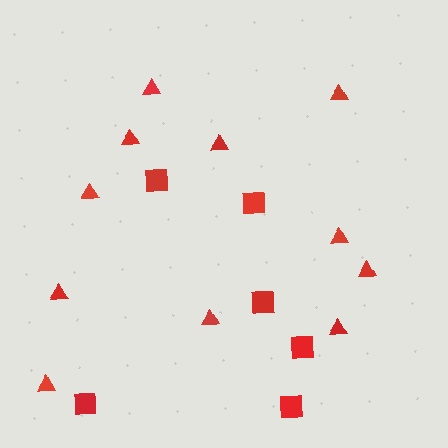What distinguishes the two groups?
There are 2 groups: one group of triangles (11) and one group of squares (6).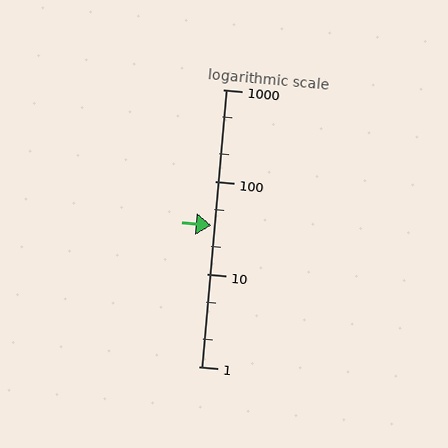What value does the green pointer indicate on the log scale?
The pointer indicates approximately 34.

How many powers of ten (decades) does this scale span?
The scale spans 3 decades, from 1 to 1000.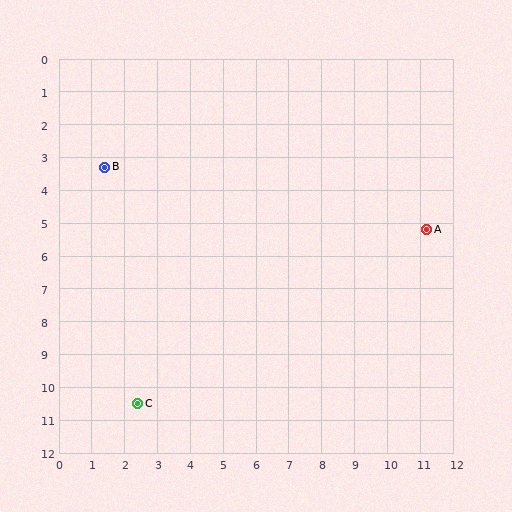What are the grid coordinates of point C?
Point C is at approximately (2.4, 10.5).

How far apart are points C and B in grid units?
Points C and B are about 7.3 grid units apart.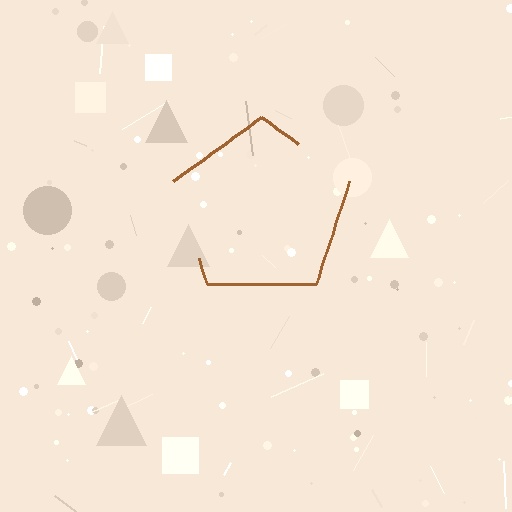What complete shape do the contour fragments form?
The contour fragments form a pentagon.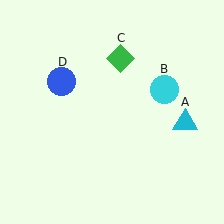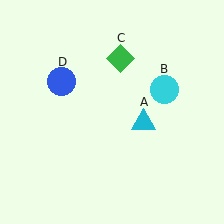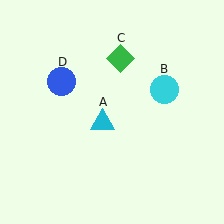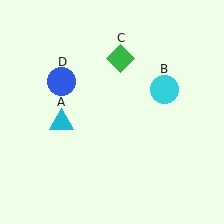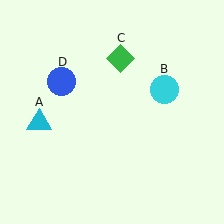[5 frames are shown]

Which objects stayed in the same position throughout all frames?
Cyan circle (object B) and green diamond (object C) and blue circle (object D) remained stationary.